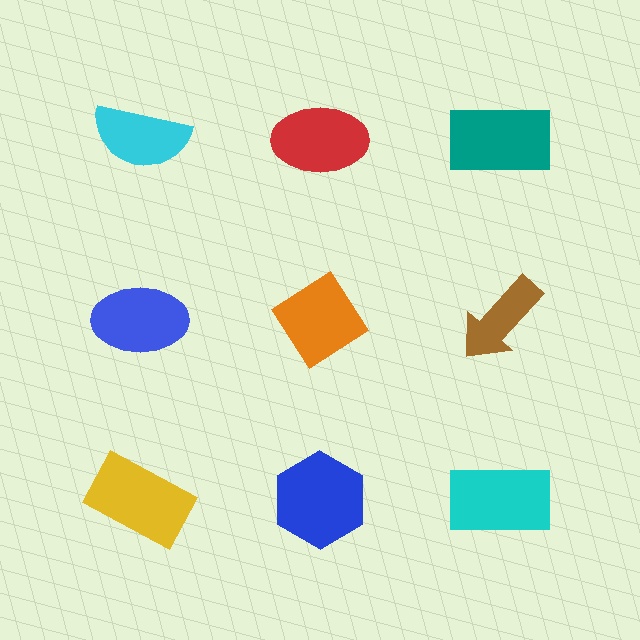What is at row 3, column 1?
A yellow rectangle.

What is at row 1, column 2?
A red ellipse.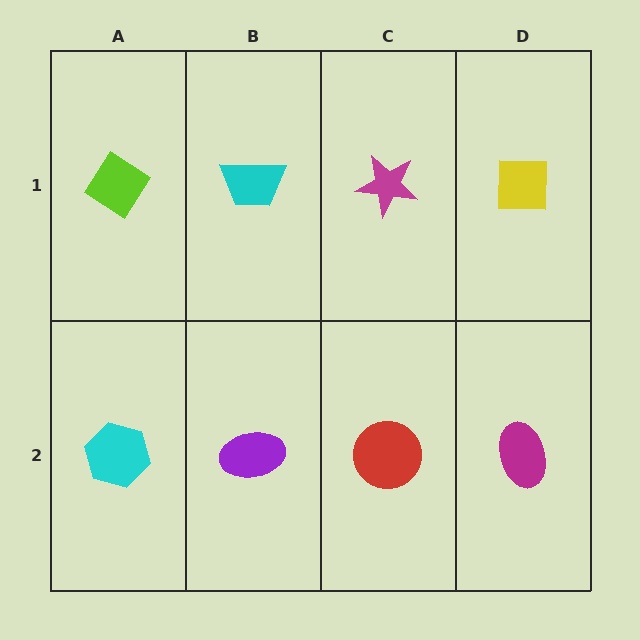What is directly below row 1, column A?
A cyan hexagon.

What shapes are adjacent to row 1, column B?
A purple ellipse (row 2, column B), a lime diamond (row 1, column A), a magenta star (row 1, column C).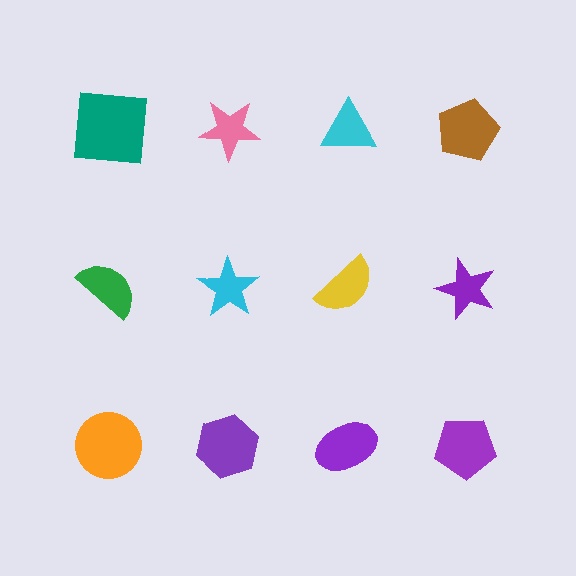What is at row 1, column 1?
A teal square.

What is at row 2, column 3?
A yellow semicircle.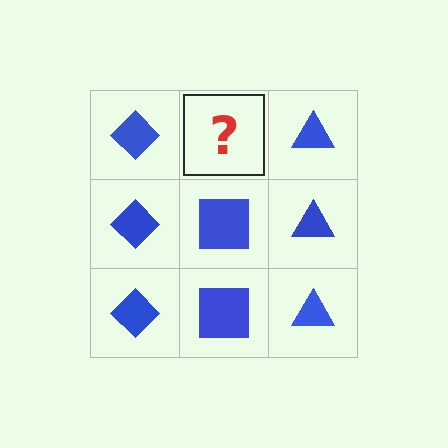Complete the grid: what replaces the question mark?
The question mark should be replaced with a blue square.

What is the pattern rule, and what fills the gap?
The rule is that each column has a consistent shape. The gap should be filled with a blue square.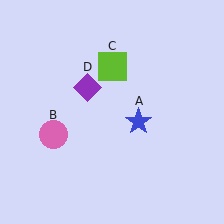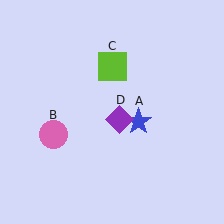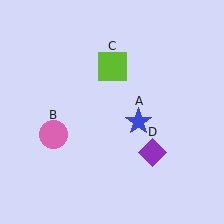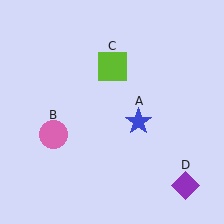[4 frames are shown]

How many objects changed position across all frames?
1 object changed position: purple diamond (object D).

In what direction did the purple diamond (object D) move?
The purple diamond (object D) moved down and to the right.